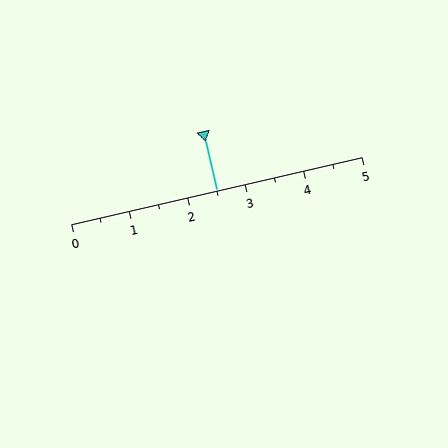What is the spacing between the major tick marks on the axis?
The major ticks are spaced 1 apart.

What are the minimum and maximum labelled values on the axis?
The axis runs from 0 to 5.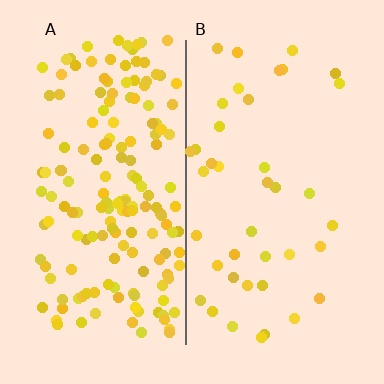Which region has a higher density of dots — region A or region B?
A (the left).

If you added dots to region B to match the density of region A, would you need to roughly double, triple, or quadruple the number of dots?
Approximately quadruple.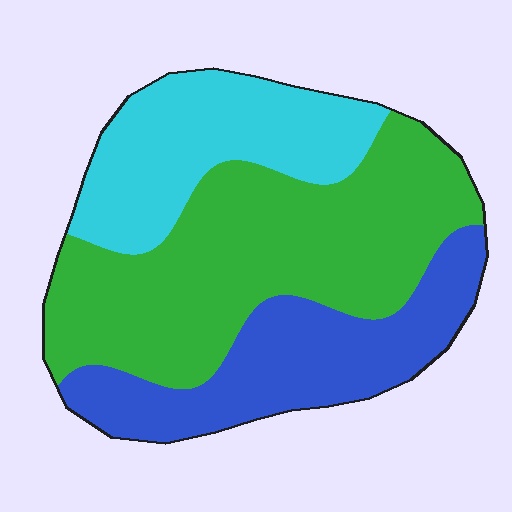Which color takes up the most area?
Green, at roughly 50%.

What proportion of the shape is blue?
Blue covers around 25% of the shape.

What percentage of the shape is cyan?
Cyan covers about 25% of the shape.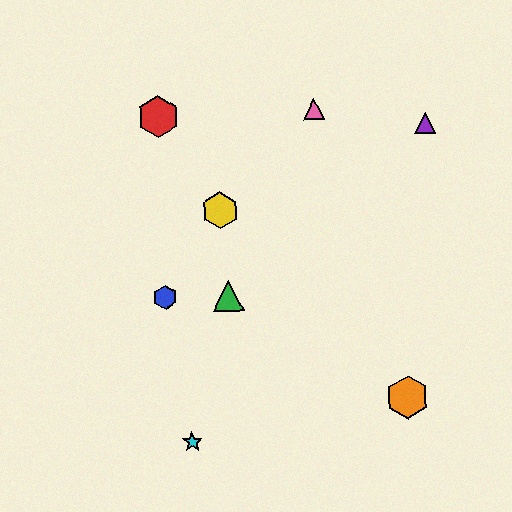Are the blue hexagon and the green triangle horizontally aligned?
Yes, both are at y≈298.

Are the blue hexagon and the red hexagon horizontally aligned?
No, the blue hexagon is at y≈298 and the red hexagon is at y≈117.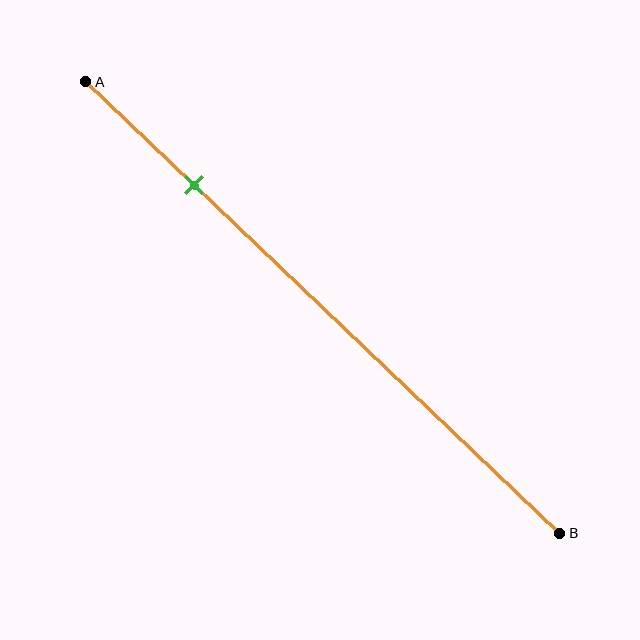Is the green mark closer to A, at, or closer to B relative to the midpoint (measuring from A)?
The green mark is closer to point A than the midpoint of segment AB.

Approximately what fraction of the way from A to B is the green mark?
The green mark is approximately 25% of the way from A to B.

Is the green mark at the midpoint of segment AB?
No, the mark is at about 25% from A, not at the 50% midpoint.